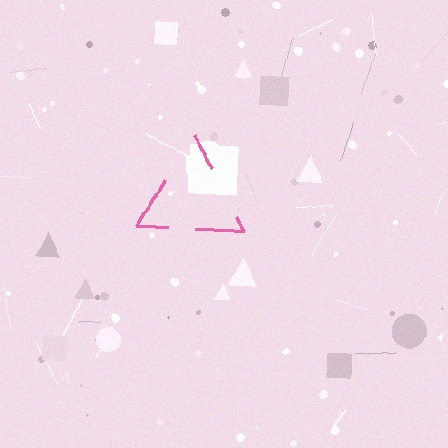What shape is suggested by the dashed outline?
The dashed outline suggests a triangle.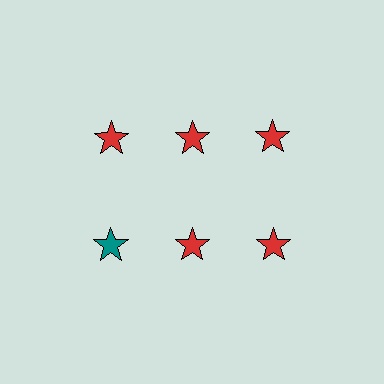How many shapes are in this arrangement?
There are 6 shapes arranged in a grid pattern.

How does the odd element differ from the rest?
It has a different color: teal instead of red.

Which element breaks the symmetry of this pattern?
The teal star in the second row, leftmost column breaks the symmetry. All other shapes are red stars.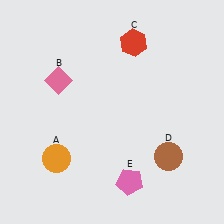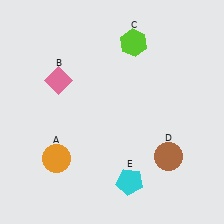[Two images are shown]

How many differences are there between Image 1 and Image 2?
There are 2 differences between the two images.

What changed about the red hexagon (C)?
In Image 1, C is red. In Image 2, it changed to lime.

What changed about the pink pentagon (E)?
In Image 1, E is pink. In Image 2, it changed to cyan.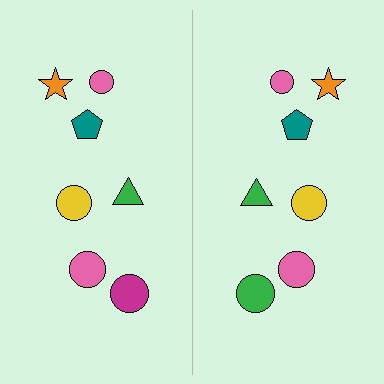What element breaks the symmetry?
The green circle on the right side breaks the symmetry — its mirror counterpart is magenta.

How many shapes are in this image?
There are 14 shapes in this image.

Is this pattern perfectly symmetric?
No, the pattern is not perfectly symmetric. The green circle on the right side breaks the symmetry — its mirror counterpart is magenta.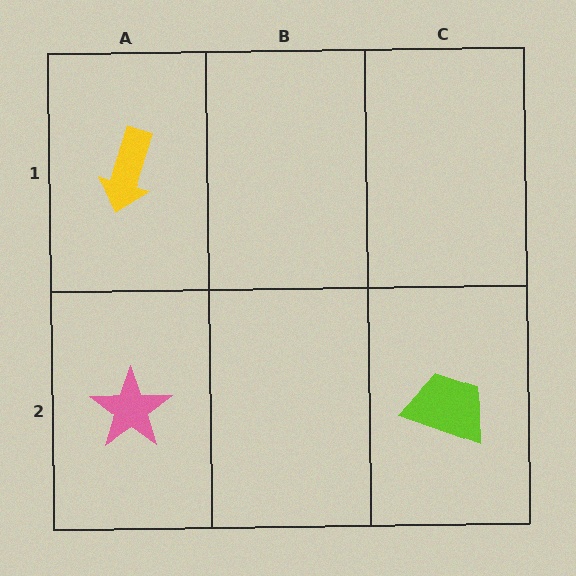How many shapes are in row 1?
1 shape.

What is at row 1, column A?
A yellow arrow.